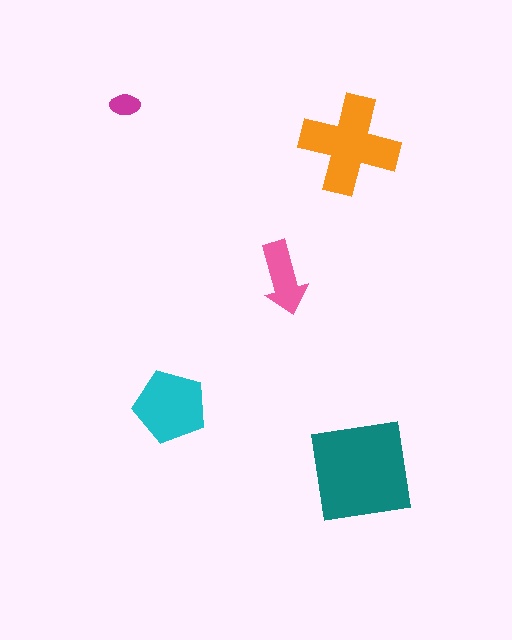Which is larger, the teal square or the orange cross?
The teal square.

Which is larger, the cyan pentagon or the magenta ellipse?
The cyan pentagon.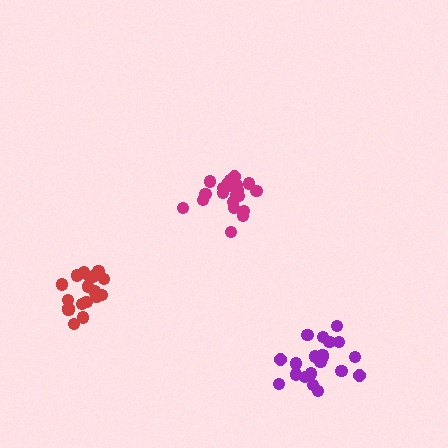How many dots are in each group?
Group 1: 21 dots, Group 2: 21 dots, Group 3: 21 dots (63 total).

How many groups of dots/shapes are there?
There are 3 groups.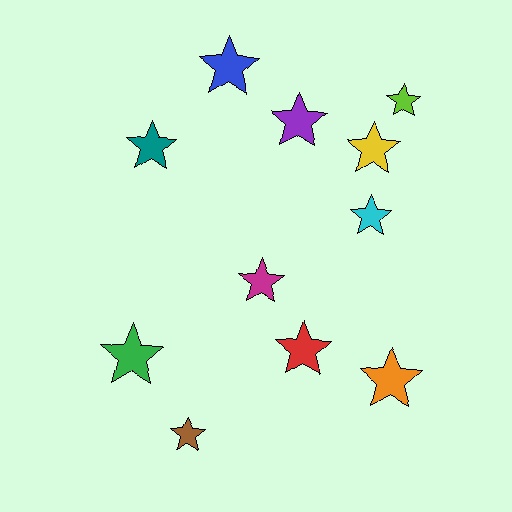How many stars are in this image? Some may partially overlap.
There are 11 stars.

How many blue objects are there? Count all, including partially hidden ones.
There is 1 blue object.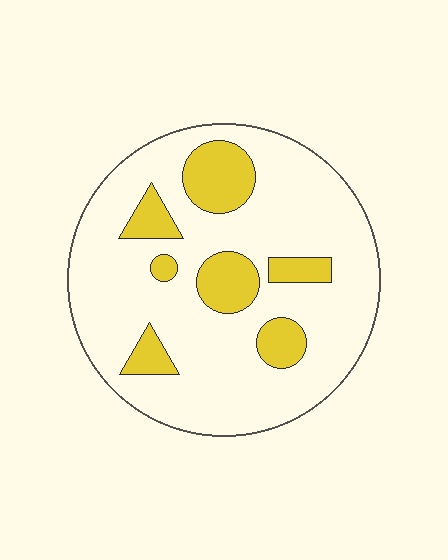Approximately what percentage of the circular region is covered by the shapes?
Approximately 20%.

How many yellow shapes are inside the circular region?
7.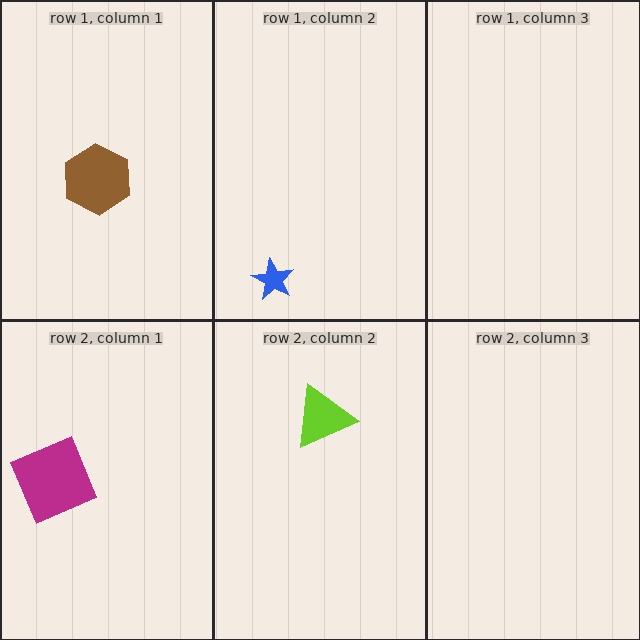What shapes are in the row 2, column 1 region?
The magenta square.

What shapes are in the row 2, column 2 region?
The lime triangle.